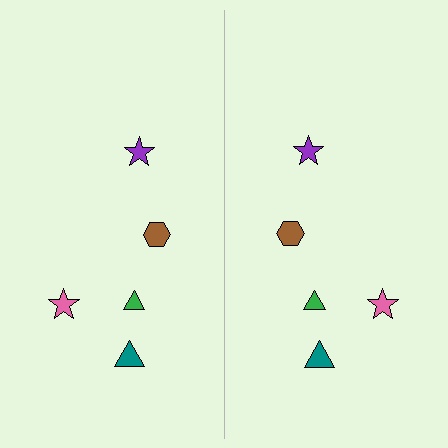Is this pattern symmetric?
Yes, this pattern has bilateral (reflection) symmetry.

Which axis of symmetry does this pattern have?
The pattern has a vertical axis of symmetry running through the center of the image.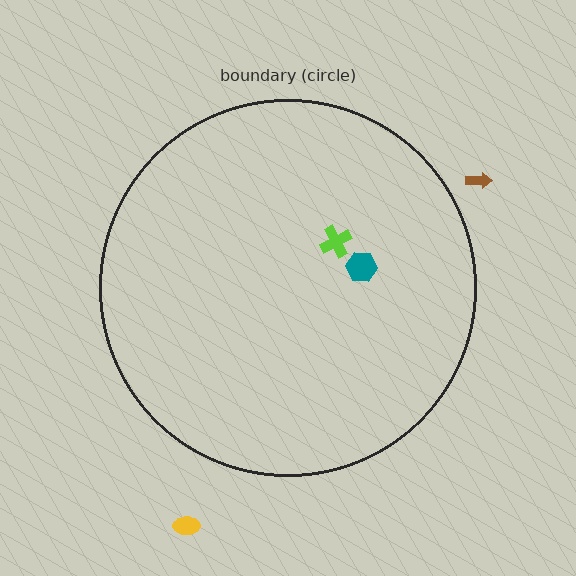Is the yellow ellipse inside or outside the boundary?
Outside.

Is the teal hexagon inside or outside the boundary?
Inside.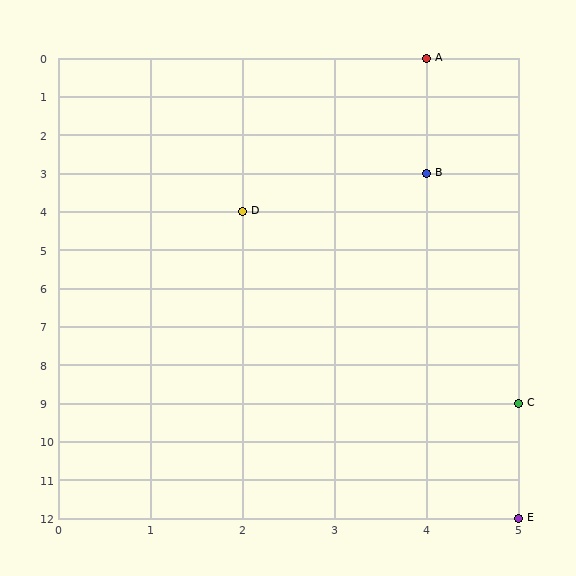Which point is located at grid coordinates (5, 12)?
Point E is at (5, 12).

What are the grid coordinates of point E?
Point E is at grid coordinates (5, 12).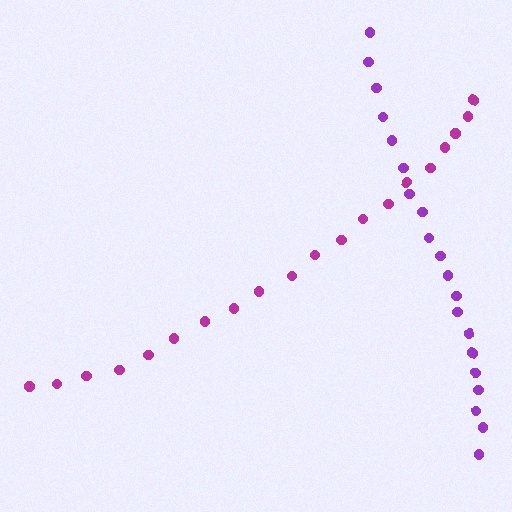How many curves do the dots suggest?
There are 2 distinct paths.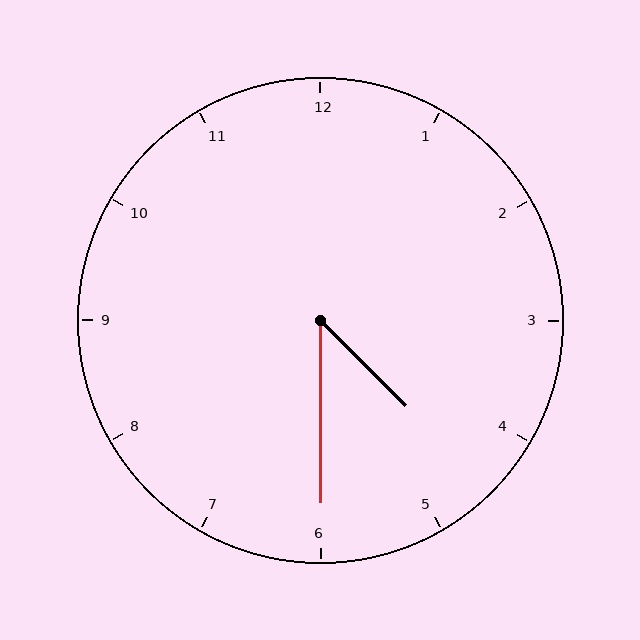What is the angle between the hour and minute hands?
Approximately 45 degrees.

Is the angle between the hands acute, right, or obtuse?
It is acute.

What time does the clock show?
4:30.